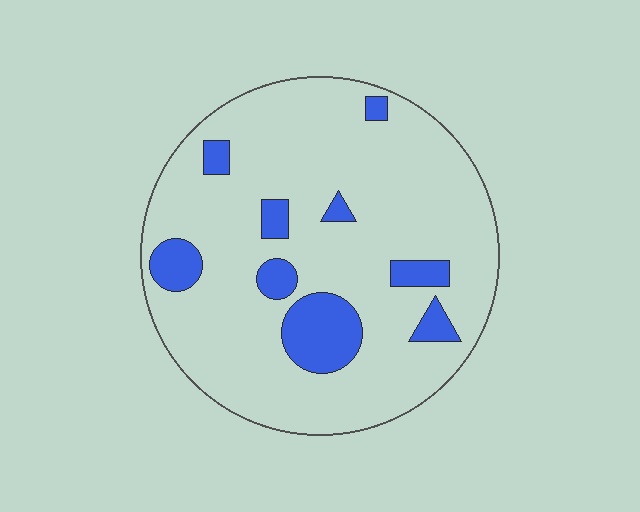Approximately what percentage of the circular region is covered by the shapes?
Approximately 15%.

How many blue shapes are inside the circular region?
9.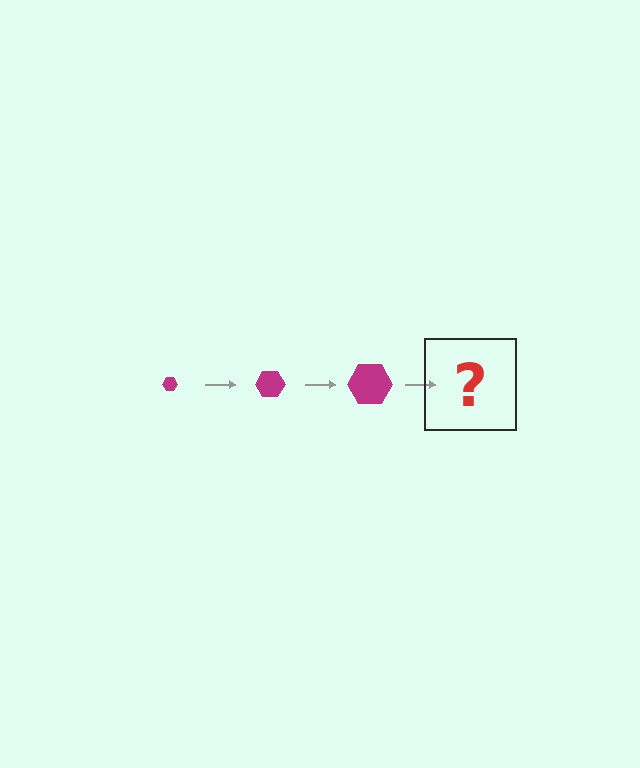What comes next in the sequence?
The next element should be a magenta hexagon, larger than the previous one.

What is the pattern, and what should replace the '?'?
The pattern is that the hexagon gets progressively larger each step. The '?' should be a magenta hexagon, larger than the previous one.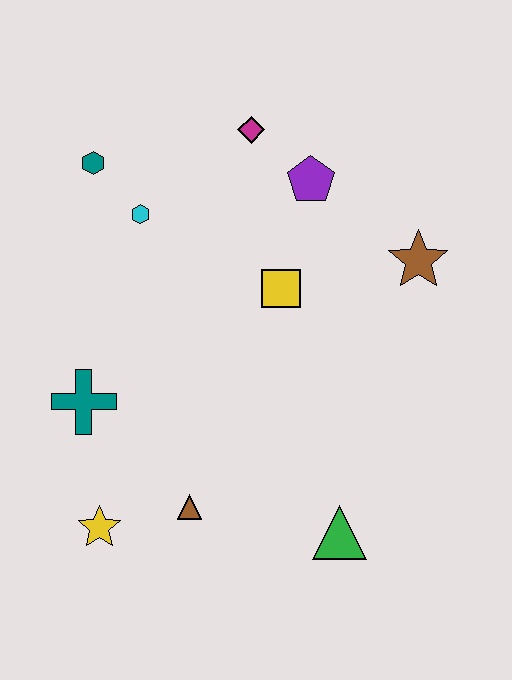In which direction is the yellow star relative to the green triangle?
The yellow star is to the left of the green triangle.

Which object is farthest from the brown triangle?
The magenta diamond is farthest from the brown triangle.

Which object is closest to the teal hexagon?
The cyan hexagon is closest to the teal hexagon.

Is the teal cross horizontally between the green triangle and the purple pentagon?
No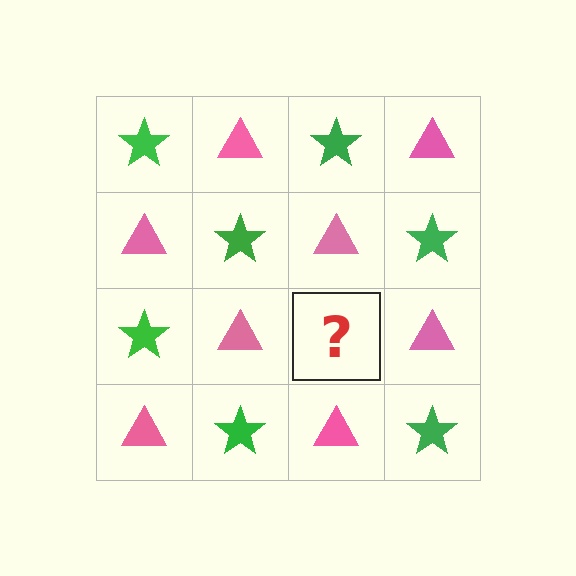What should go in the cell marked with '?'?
The missing cell should contain a green star.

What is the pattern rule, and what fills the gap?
The rule is that it alternates green star and pink triangle in a checkerboard pattern. The gap should be filled with a green star.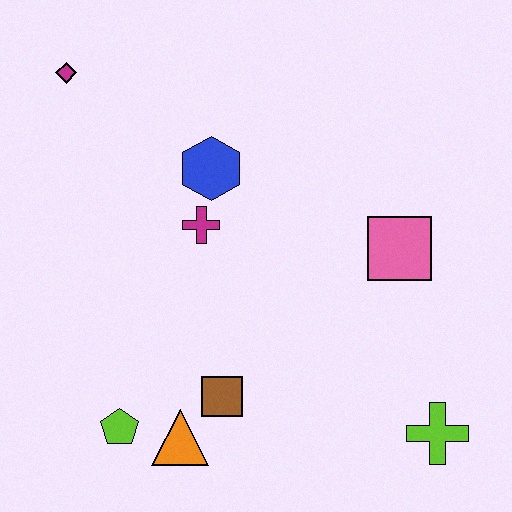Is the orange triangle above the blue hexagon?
No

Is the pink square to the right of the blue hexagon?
Yes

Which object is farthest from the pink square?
The magenta diamond is farthest from the pink square.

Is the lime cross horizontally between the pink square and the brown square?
No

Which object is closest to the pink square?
The lime cross is closest to the pink square.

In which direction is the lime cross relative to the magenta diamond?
The lime cross is to the right of the magenta diamond.